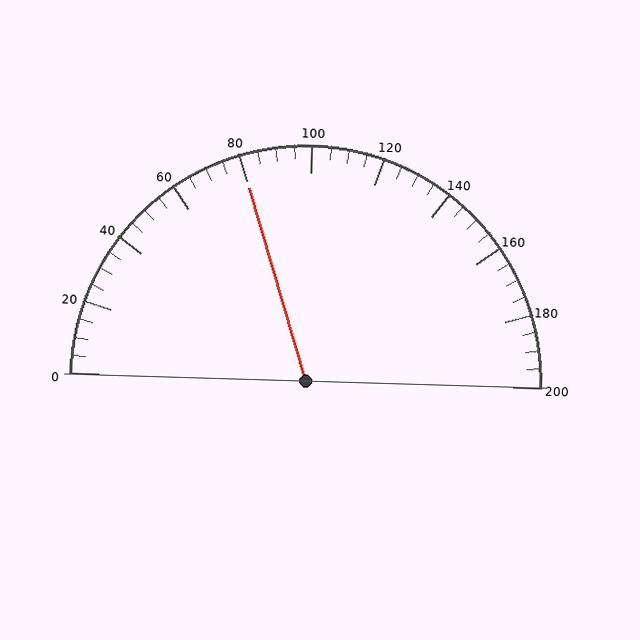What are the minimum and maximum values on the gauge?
The gauge ranges from 0 to 200.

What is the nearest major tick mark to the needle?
The nearest major tick mark is 80.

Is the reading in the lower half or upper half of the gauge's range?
The reading is in the lower half of the range (0 to 200).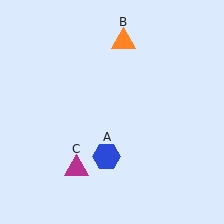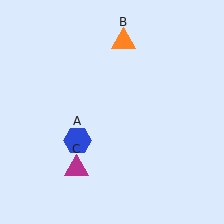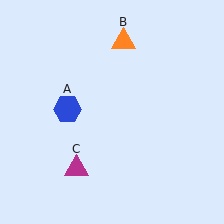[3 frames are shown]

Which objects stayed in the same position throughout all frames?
Orange triangle (object B) and magenta triangle (object C) remained stationary.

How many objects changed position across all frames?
1 object changed position: blue hexagon (object A).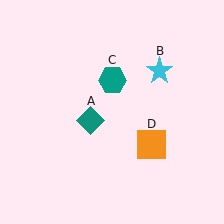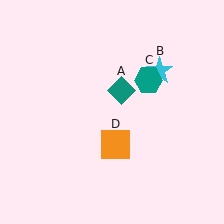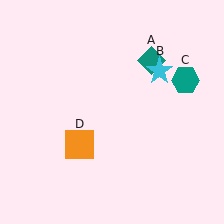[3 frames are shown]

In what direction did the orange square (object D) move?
The orange square (object D) moved left.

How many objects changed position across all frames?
3 objects changed position: teal diamond (object A), teal hexagon (object C), orange square (object D).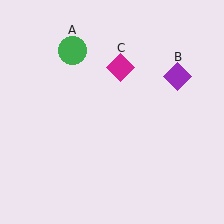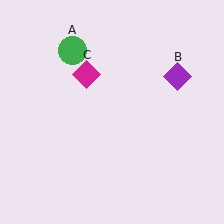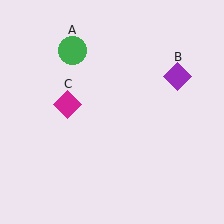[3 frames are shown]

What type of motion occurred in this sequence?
The magenta diamond (object C) rotated counterclockwise around the center of the scene.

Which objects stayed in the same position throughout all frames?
Green circle (object A) and purple diamond (object B) remained stationary.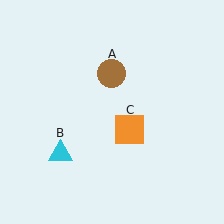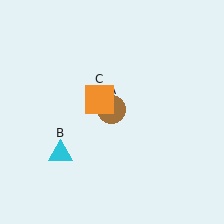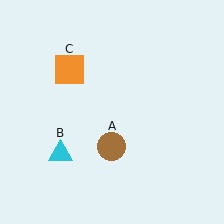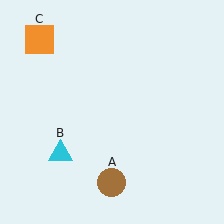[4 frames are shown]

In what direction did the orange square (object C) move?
The orange square (object C) moved up and to the left.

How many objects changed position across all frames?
2 objects changed position: brown circle (object A), orange square (object C).